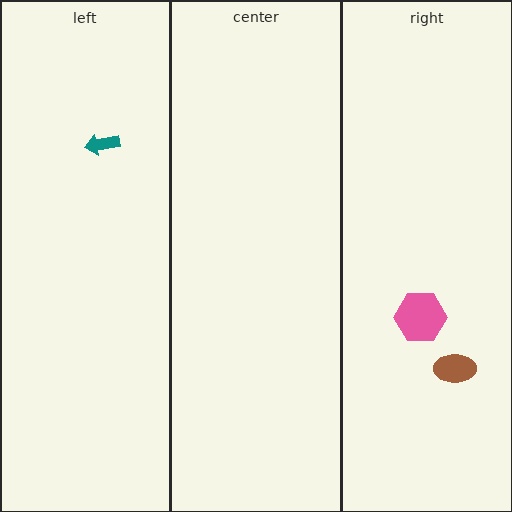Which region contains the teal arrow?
The left region.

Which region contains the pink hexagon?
The right region.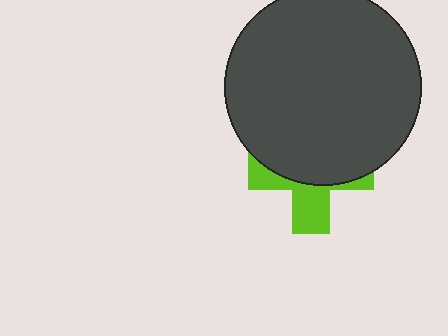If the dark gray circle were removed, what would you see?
You would see the complete lime cross.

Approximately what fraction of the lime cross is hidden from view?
Roughly 61% of the lime cross is hidden behind the dark gray circle.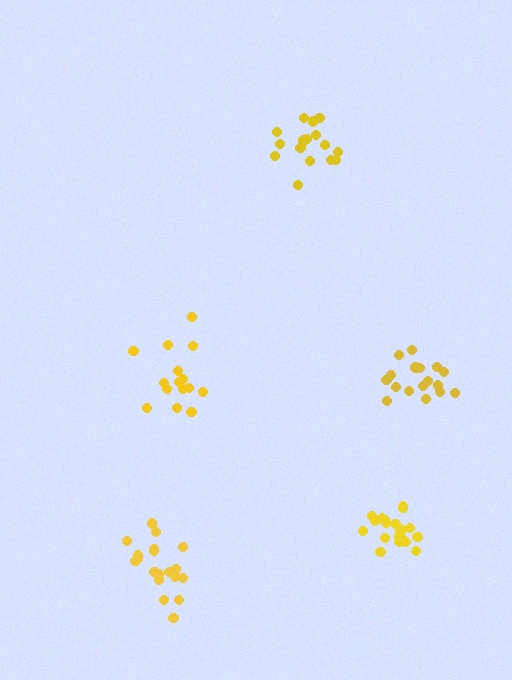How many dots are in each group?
Group 1: 15 dots, Group 2: 17 dots, Group 3: 19 dots, Group 4: 17 dots, Group 5: 20 dots (88 total).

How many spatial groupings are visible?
There are 5 spatial groupings.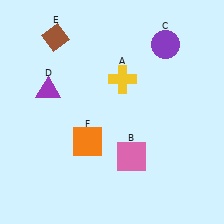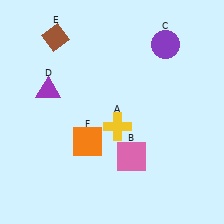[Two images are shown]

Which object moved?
The yellow cross (A) moved down.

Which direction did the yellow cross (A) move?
The yellow cross (A) moved down.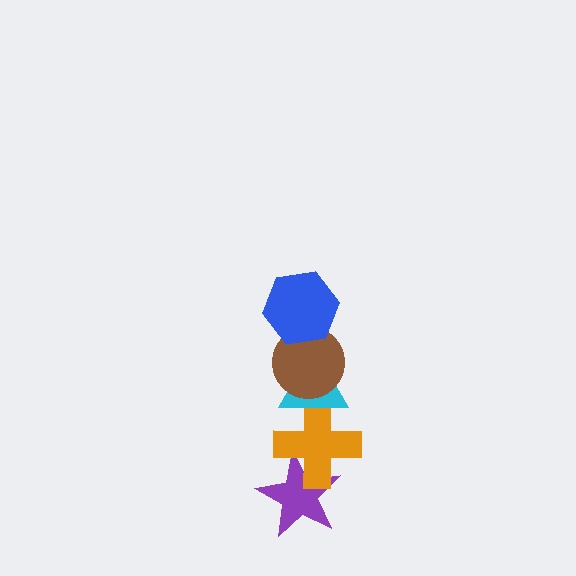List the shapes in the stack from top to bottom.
From top to bottom: the blue hexagon, the brown circle, the cyan triangle, the orange cross, the purple star.